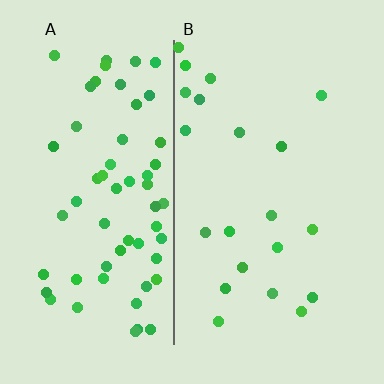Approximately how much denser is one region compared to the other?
Approximately 3.0× — region A over region B.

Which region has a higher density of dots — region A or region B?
A (the left).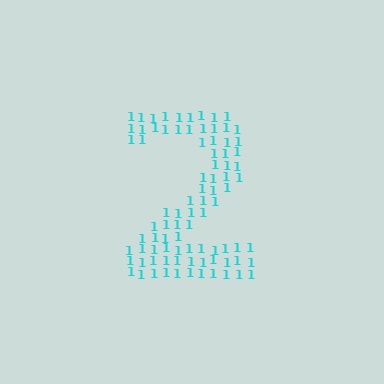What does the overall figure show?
The overall figure shows the digit 2.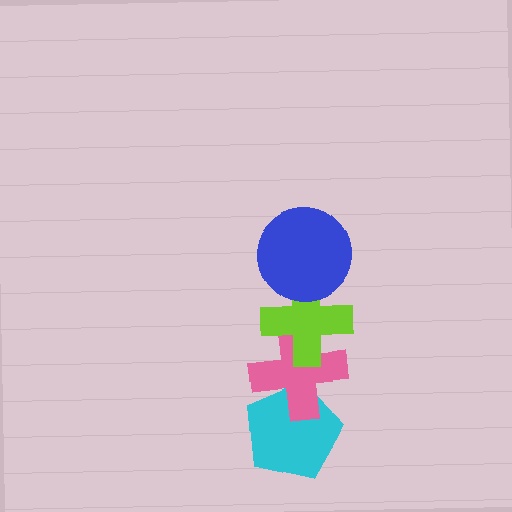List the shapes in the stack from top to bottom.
From top to bottom: the blue circle, the lime cross, the pink cross, the cyan pentagon.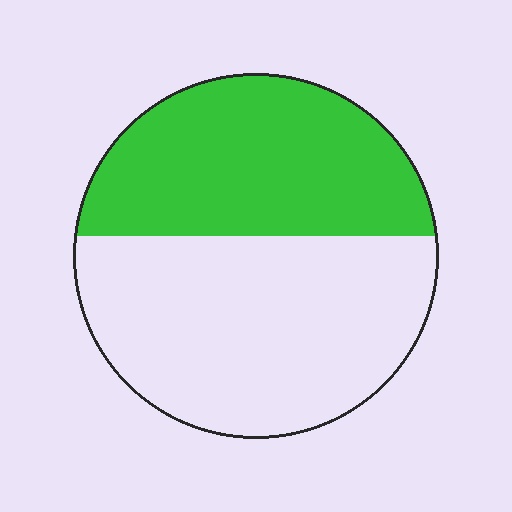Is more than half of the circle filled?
No.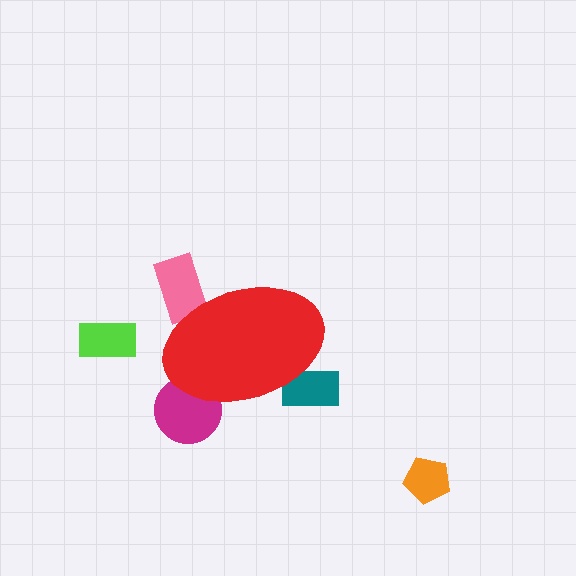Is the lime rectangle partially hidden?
No, the lime rectangle is fully visible.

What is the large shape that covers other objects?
A red ellipse.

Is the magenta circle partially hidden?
Yes, the magenta circle is partially hidden behind the red ellipse.